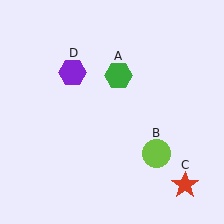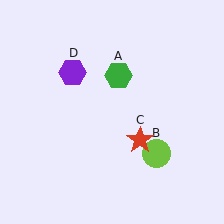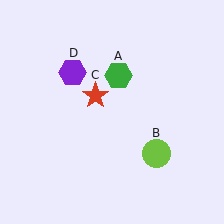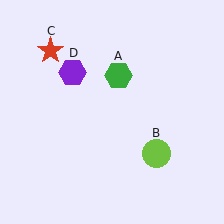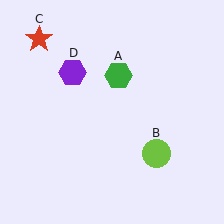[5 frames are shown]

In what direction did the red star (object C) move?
The red star (object C) moved up and to the left.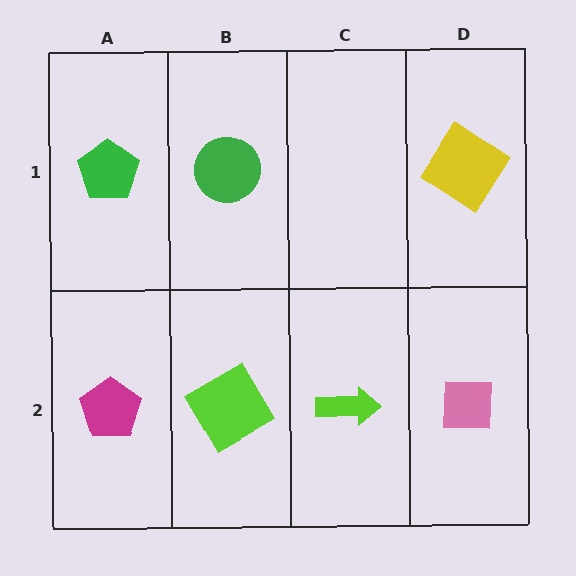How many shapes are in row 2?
4 shapes.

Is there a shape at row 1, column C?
No, that cell is empty.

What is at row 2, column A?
A magenta pentagon.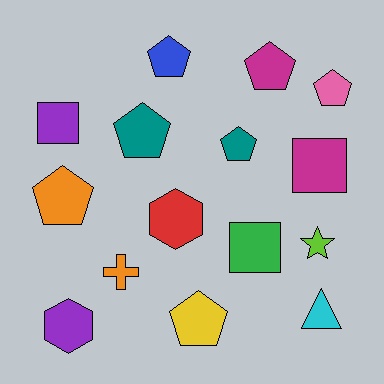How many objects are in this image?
There are 15 objects.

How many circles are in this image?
There are no circles.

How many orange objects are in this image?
There are 2 orange objects.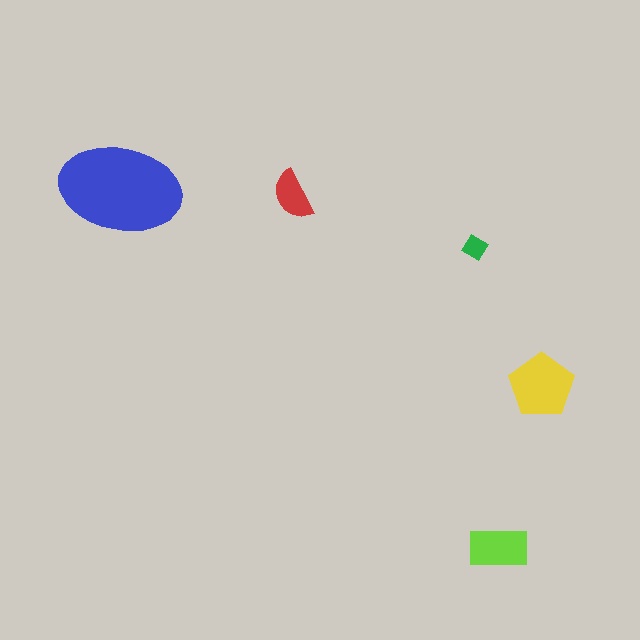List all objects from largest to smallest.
The blue ellipse, the yellow pentagon, the lime rectangle, the red semicircle, the green diamond.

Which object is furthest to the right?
The yellow pentagon is rightmost.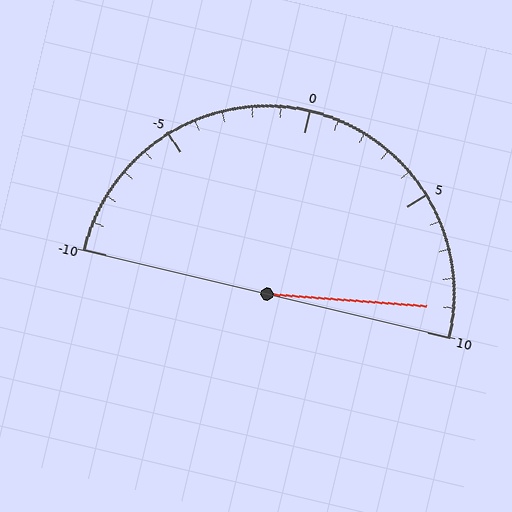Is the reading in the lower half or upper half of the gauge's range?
The reading is in the upper half of the range (-10 to 10).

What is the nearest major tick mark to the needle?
The nearest major tick mark is 10.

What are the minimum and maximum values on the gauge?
The gauge ranges from -10 to 10.